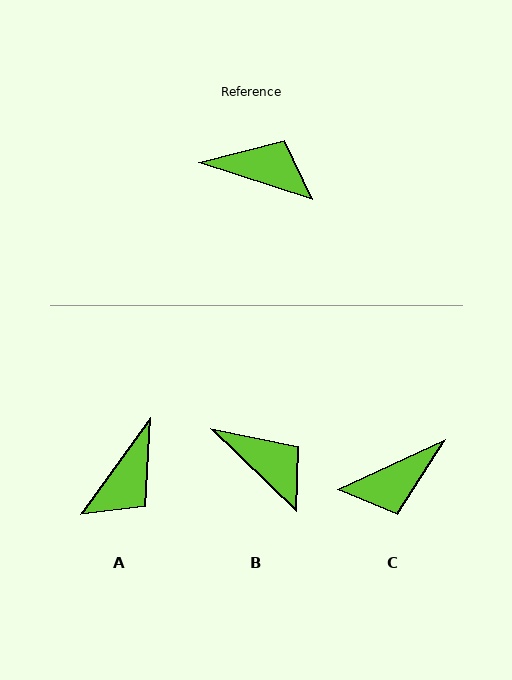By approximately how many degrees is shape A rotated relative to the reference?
Approximately 108 degrees clockwise.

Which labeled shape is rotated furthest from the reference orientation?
C, about 138 degrees away.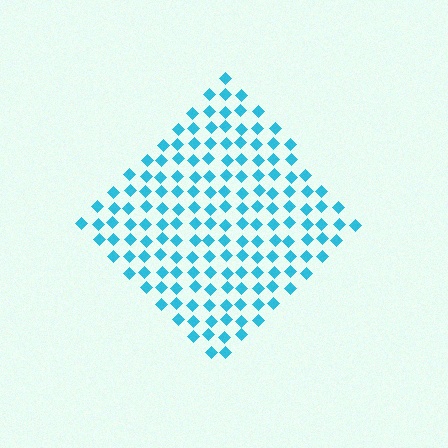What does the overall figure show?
The overall figure shows a diamond.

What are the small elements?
The small elements are diamonds.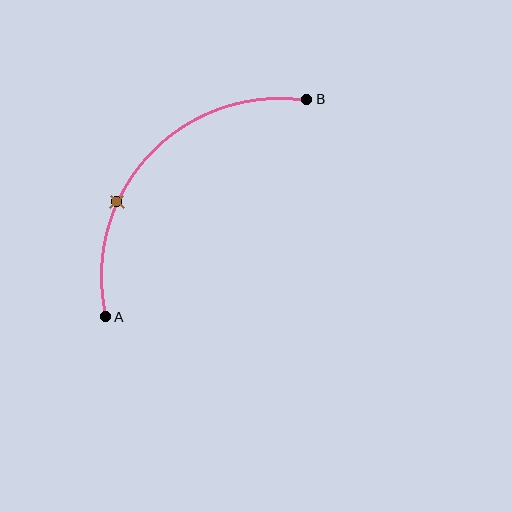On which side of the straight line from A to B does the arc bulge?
The arc bulges above and to the left of the straight line connecting A and B.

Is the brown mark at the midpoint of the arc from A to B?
No. The brown mark lies on the arc but is closer to endpoint A. The arc midpoint would be at the point on the curve equidistant along the arc from both A and B.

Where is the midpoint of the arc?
The arc midpoint is the point on the curve farthest from the straight line joining A and B. It sits above and to the left of that line.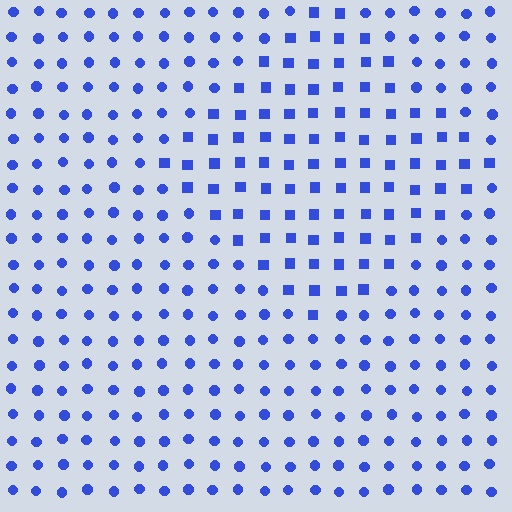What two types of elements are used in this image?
The image uses squares inside the diamond region and circles outside it.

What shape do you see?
I see a diamond.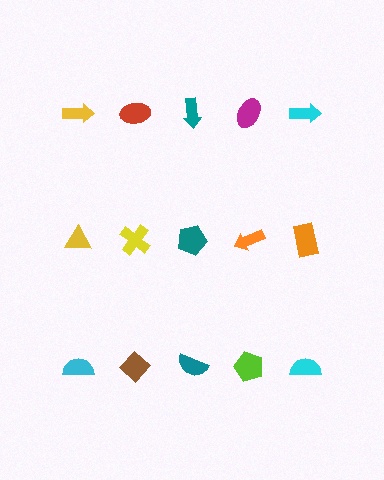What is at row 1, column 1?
A yellow arrow.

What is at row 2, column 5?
An orange rectangle.